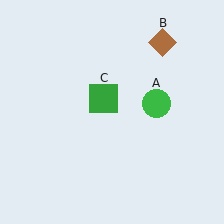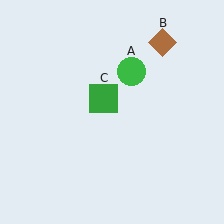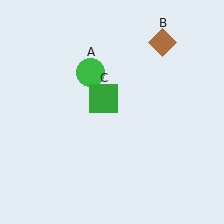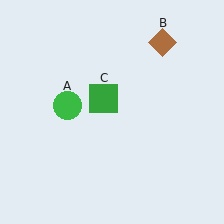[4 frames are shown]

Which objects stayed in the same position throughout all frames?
Brown diamond (object B) and green square (object C) remained stationary.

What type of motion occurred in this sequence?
The green circle (object A) rotated counterclockwise around the center of the scene.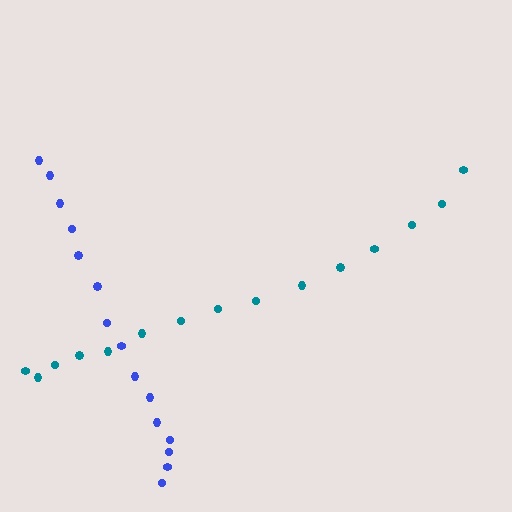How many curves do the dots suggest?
There are 2 distinct paths.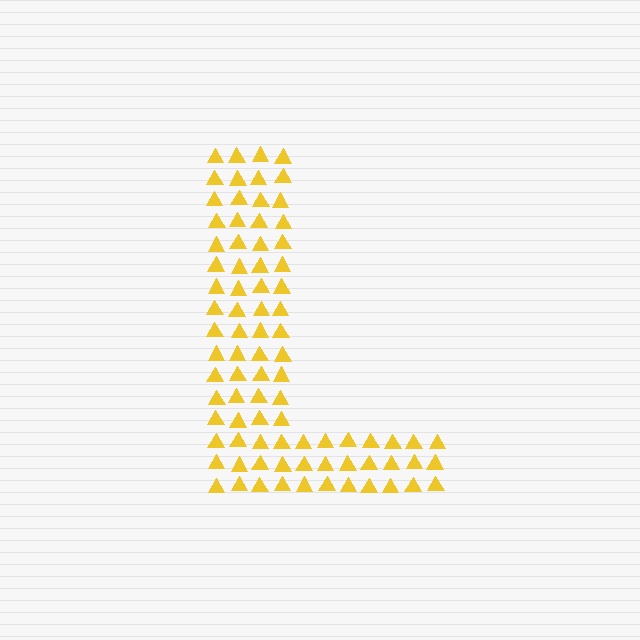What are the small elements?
The small elements are triangles.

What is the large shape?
The large shape is the letter L.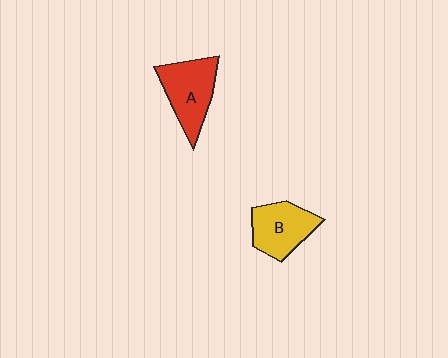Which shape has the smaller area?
Shape B (yellow).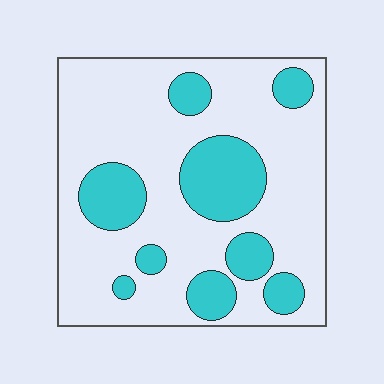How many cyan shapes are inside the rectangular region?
9.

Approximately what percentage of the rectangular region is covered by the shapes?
Approximately 25%.